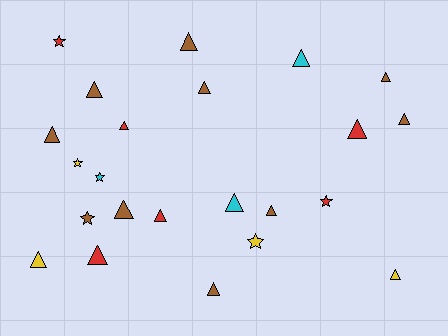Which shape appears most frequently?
Triangle, with 17 objects.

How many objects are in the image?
There are 23 objects.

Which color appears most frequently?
Brown, with 10 objects.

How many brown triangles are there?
There are 9 brown triangles.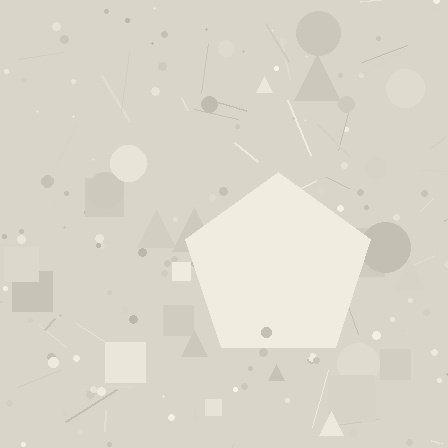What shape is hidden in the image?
A pentagon is hidden in the image.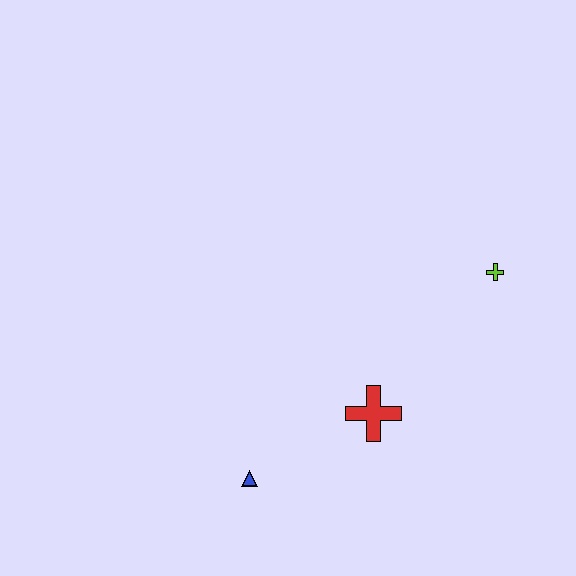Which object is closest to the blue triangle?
The red cross is closest to the blue triangle.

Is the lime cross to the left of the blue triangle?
No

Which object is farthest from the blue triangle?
The lime cross is farthest from the blue triangle.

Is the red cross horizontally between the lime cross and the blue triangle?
Yes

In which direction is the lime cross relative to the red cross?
The lime cross is above the red cross.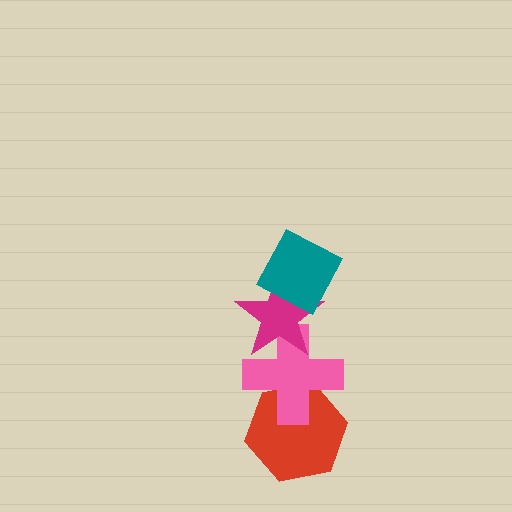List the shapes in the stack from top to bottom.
From top to bottom: the teal diamond, the magenta star, the pink cross, the red hexagon.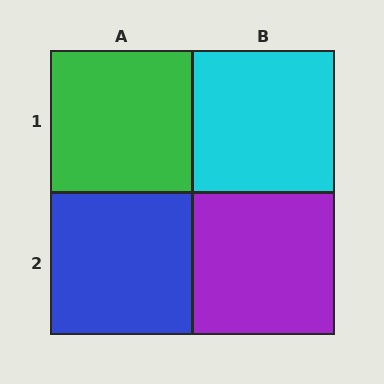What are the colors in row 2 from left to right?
Blue, purple.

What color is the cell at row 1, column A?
Green.